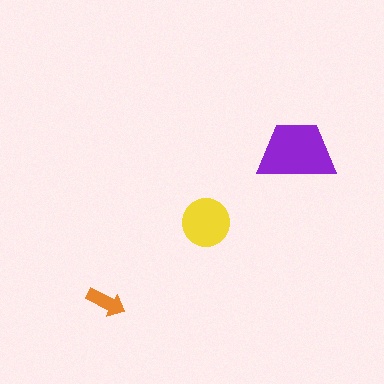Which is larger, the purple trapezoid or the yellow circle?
The purple trapezoid.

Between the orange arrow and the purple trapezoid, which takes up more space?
The purple trapezoid.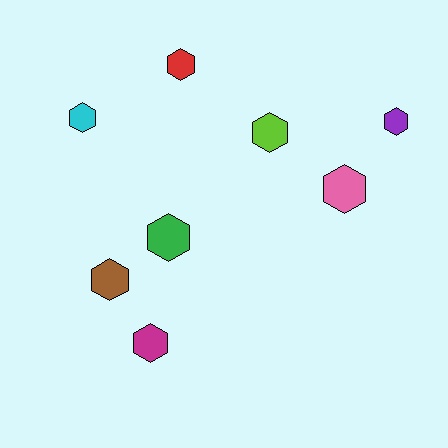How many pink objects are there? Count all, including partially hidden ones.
There is 1 pink object.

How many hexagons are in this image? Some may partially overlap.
There are 8 hexagons.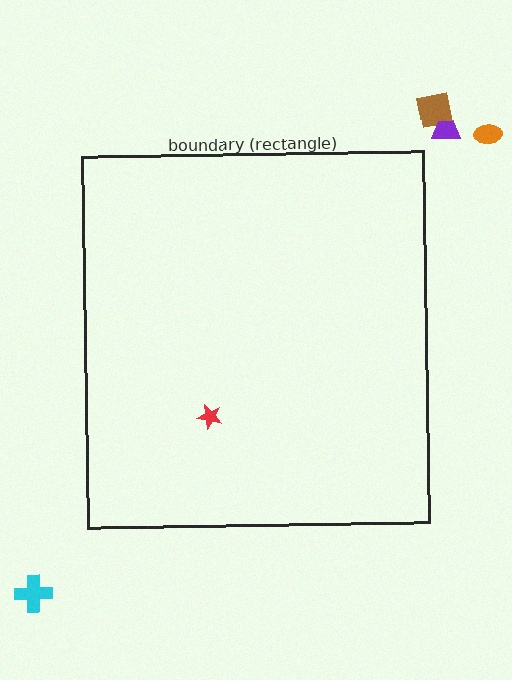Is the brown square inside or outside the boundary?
Outside.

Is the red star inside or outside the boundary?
Inside.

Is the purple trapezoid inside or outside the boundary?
Outside.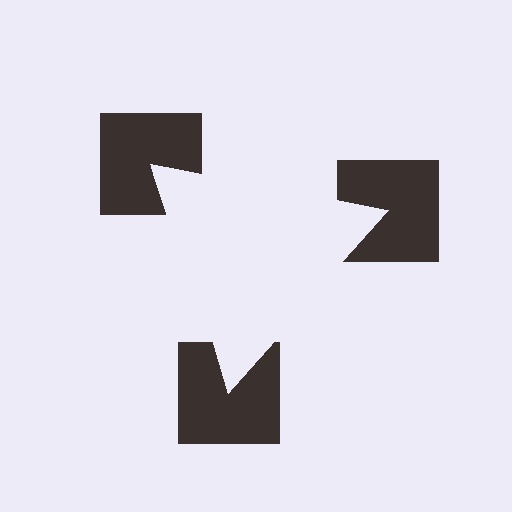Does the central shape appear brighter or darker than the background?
It typically appears slightly brighter than the background, even though no actual brightness change is drawn.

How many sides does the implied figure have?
3 sides.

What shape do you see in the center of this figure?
An illusory triangle — its edges are inferred from the aligned wedge cuts in the notched squares, not physically drawn.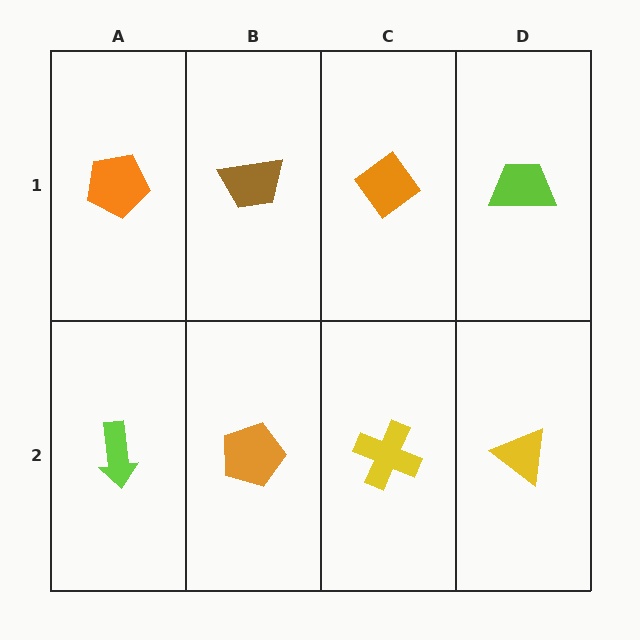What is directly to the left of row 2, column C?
An orange pentagon.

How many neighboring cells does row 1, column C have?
3.